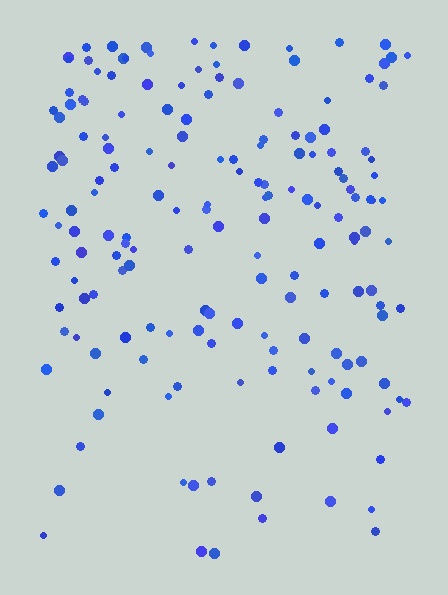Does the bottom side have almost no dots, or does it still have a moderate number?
Still a moderate number, just noticeably fewer than the top.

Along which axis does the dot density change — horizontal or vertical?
Vertical.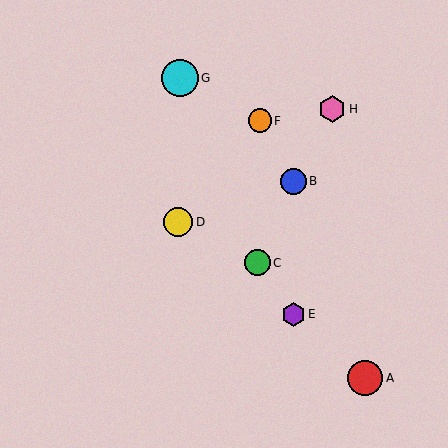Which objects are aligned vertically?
Objects B, E are aligned vertically.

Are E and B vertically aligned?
Yes, both are at x≈294.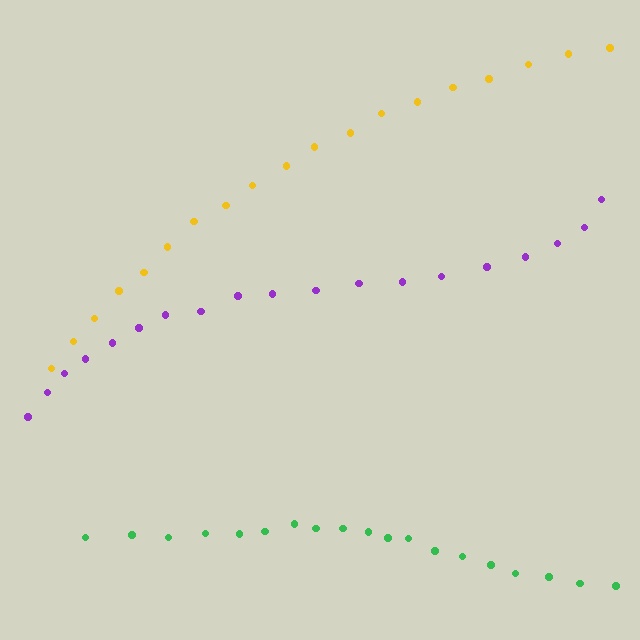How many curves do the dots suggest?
There are 3 distinct paths.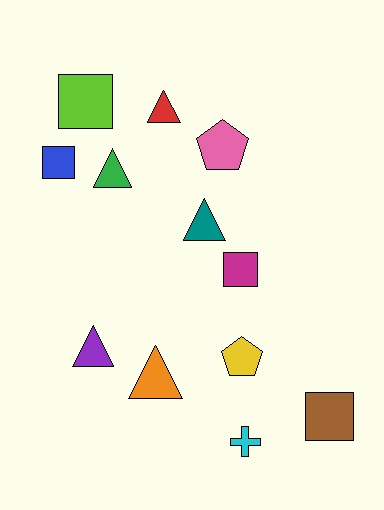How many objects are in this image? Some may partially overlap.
There are 12 objects.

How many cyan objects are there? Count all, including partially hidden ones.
There is 1 cyan object.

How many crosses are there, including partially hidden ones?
There is 1 cross.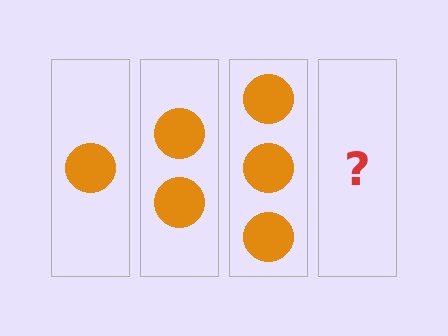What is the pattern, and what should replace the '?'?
The pattern is that each step adds one more circle. The '?' should be 4 circles.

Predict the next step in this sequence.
The next step is 4 circles.